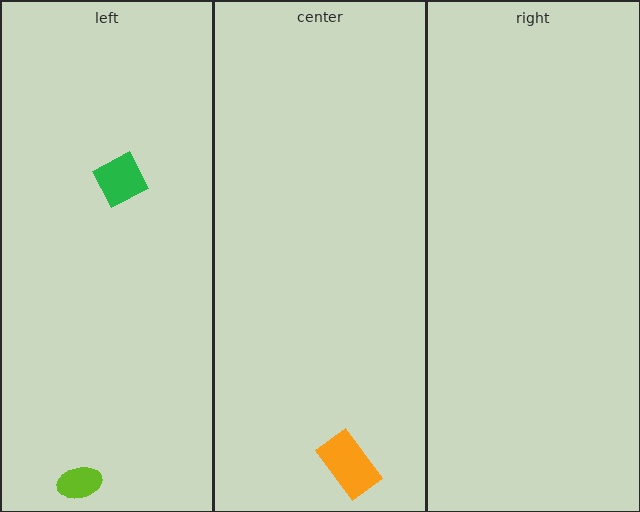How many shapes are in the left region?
2.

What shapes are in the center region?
The orange rectangle.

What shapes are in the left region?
The green diamond, the lime ellipse.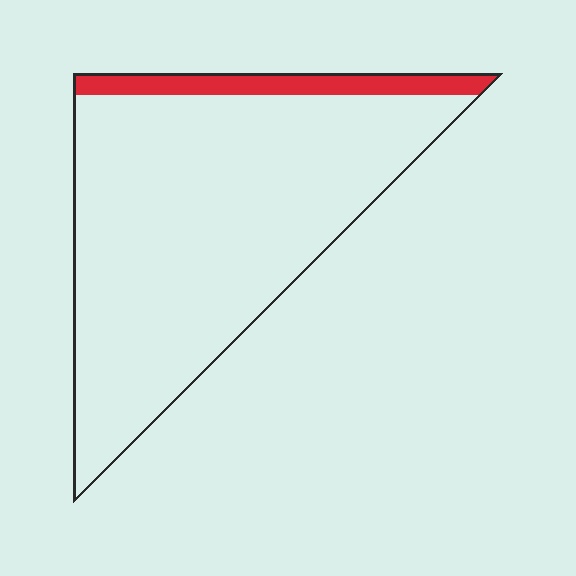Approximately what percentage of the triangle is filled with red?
Approximately 10%.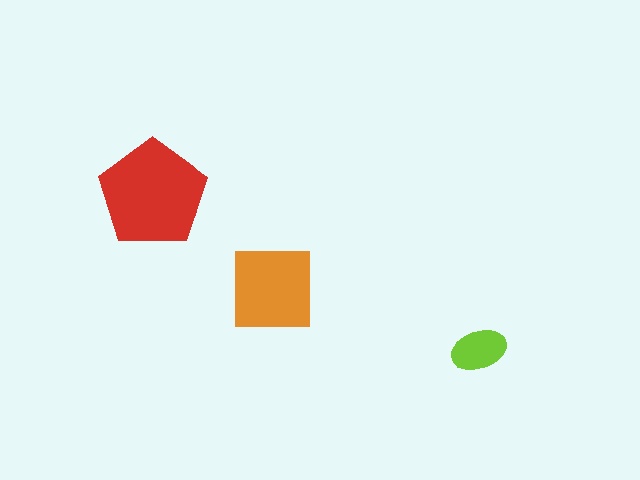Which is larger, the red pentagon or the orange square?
The red pentagon.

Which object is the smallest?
The lime ellipse.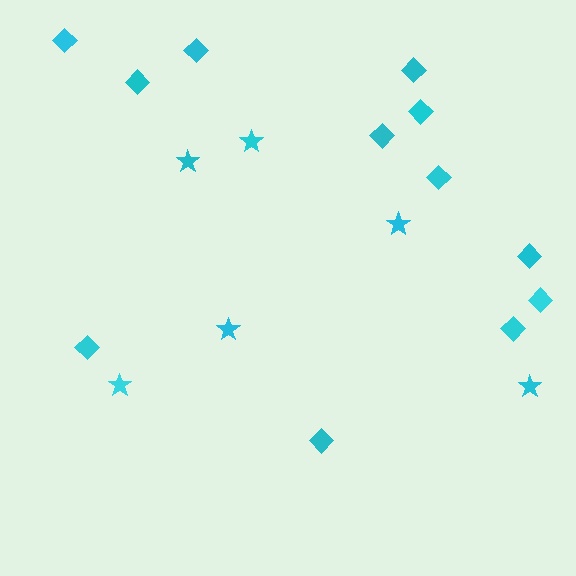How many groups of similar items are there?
There are 2 groups: one group of stars (6) and one group of diamonds (12).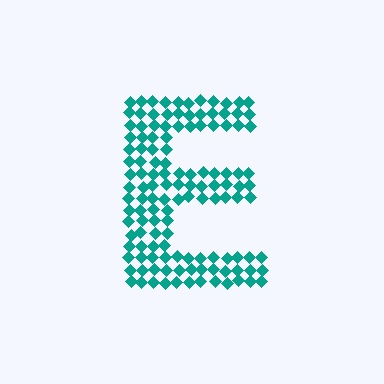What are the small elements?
The small elements are diamonds.